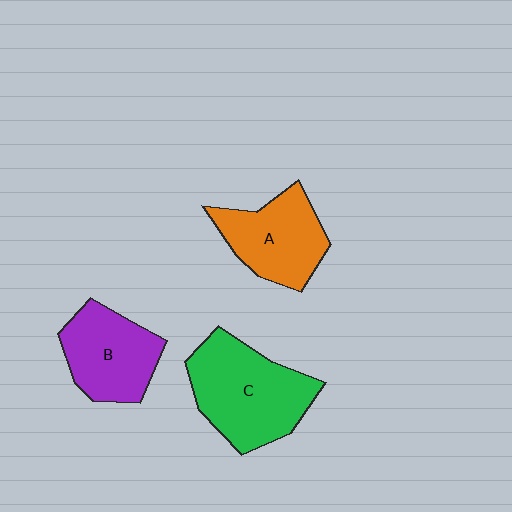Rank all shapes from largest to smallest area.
From largest to smallest: C (green), A (orange), B (purple).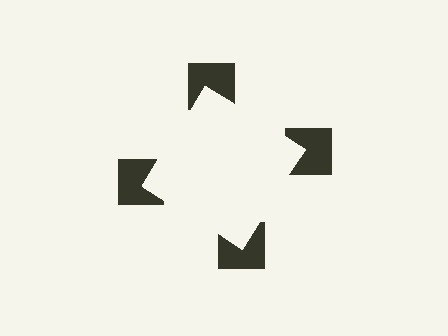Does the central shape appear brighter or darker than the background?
It typically appears slightly brighter than the background, even though no actual brightness change is drawn.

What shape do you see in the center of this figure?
An illusory square — its edges are inferred from the aligned wedge cuts in the notched squares, not physically drawn.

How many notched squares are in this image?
There are 4 — one at each vertex of the illusory square.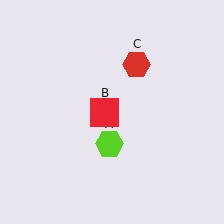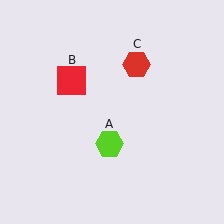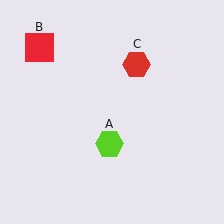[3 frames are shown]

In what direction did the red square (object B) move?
The red square (object B) moved up and to the left.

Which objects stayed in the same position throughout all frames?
Lime hexagon (object A) and red hexagon (object C) remained stationary.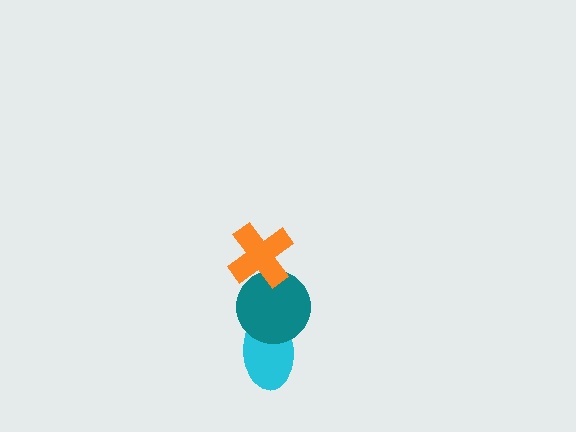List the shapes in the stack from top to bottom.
From top to bottom: the orange cross, the teal circle, the cyan ellipse.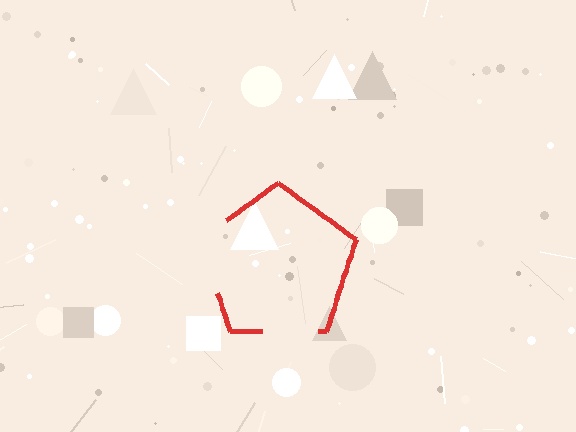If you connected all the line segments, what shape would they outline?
They would outline a pentagon.